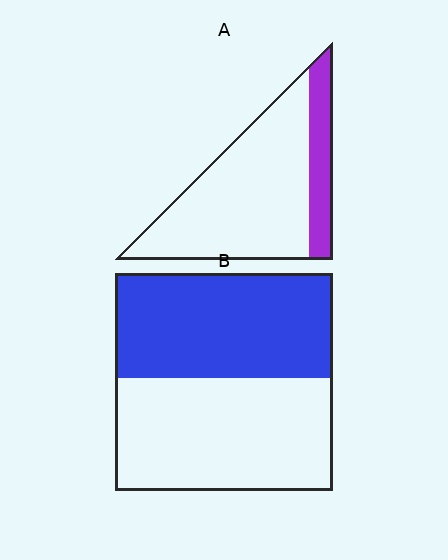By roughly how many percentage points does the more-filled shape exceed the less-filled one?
By roughly 25 percentage points (B over A).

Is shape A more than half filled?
No.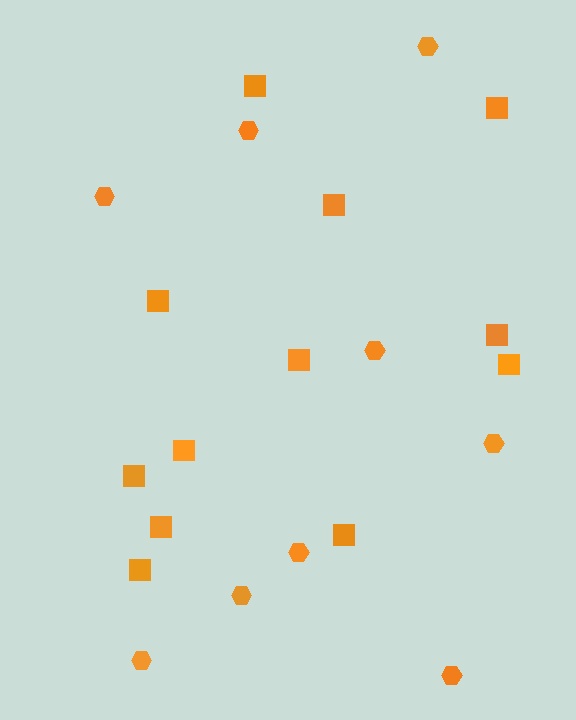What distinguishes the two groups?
There are 2 groups: one group of squares (12) and one group of hexagons (9).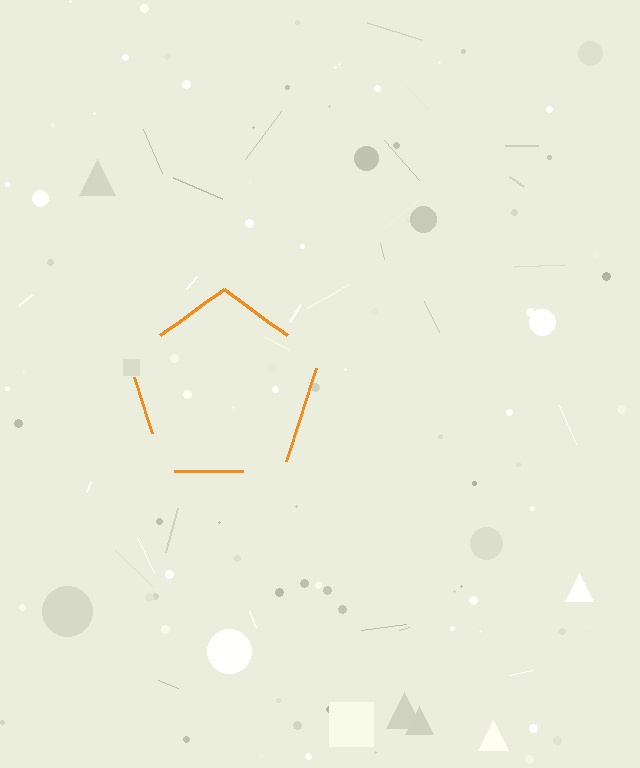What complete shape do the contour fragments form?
The contour fragments form a pentagon.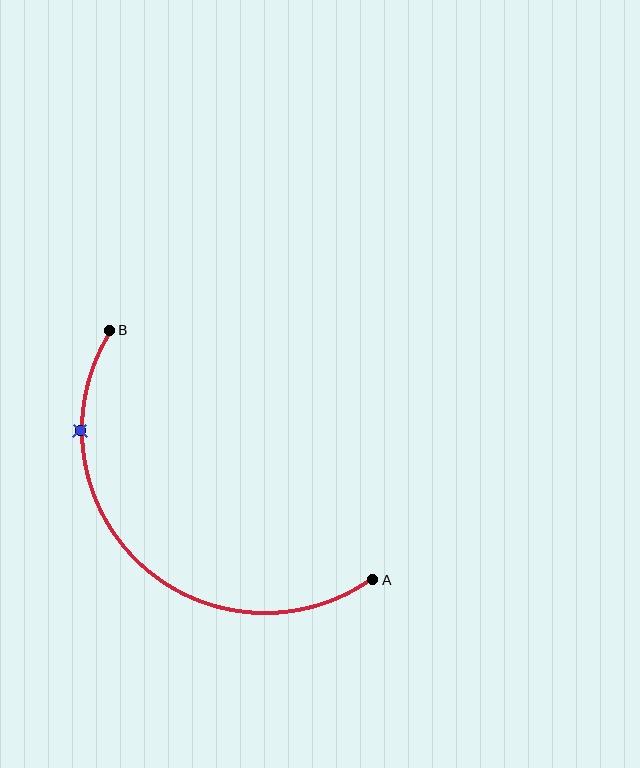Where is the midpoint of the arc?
The arc midpoint is the point on the curve farthest from the straight line joining A and B. It sits below and to the left of that line.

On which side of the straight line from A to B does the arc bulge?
The arc bulges below and to the left of the straight line connecting A and B.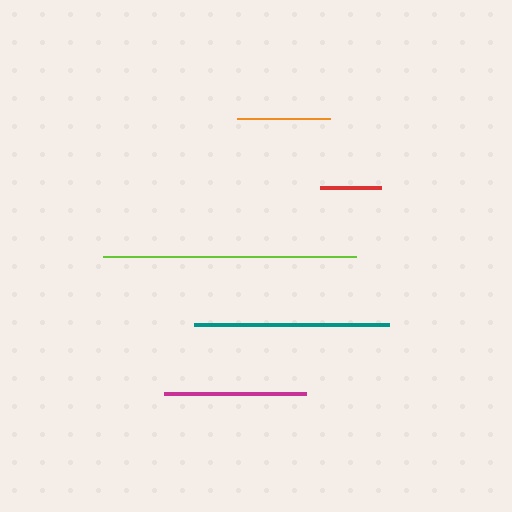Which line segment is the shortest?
The red line is the shortest at approximately 62 pixels.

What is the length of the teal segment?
The teal segment is approximately 195 pixels long.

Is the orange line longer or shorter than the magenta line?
The magenta line is longer than the orange line.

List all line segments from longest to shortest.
From longest to shortest: lime, teal, magenta, orange, red.